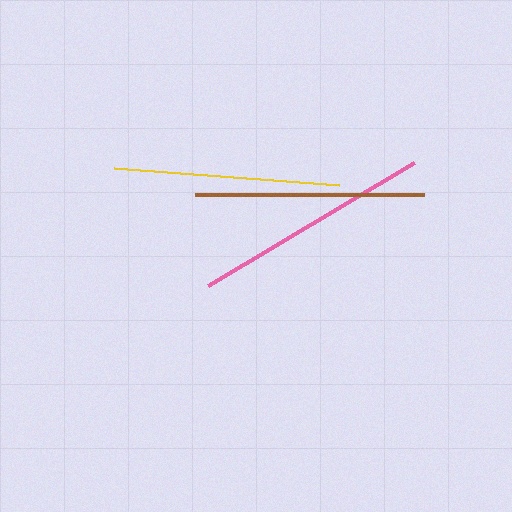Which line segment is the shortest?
The yellow line is the shortest at approximately 226 pixels.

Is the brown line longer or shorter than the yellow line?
The brown line is longer than the yellow line.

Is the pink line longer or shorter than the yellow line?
The pink line is longer than the yellow line.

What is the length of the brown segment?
The brown segment is approximately 230 pixels long.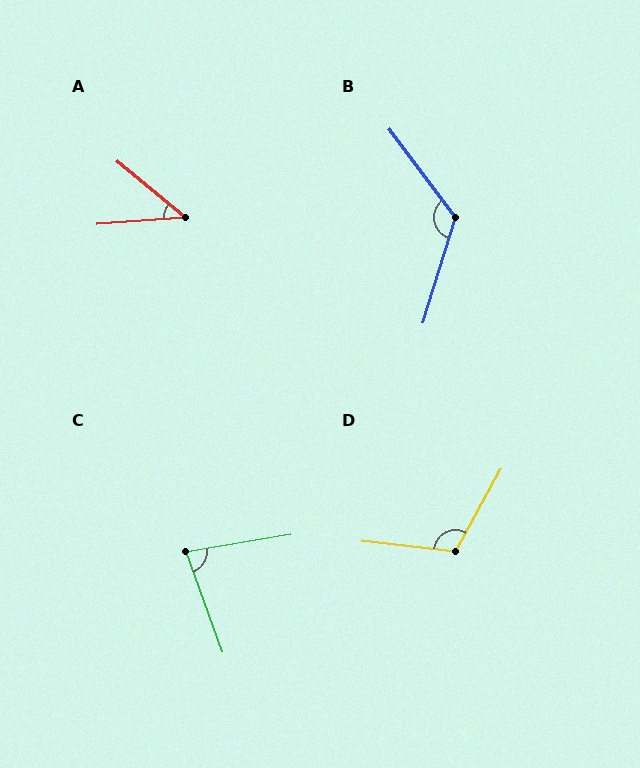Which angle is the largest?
B, at approximately 126 degrees.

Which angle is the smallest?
A, at approximately 44 degrees.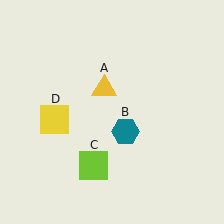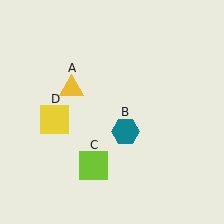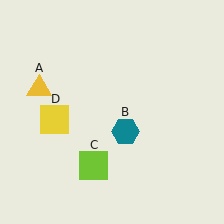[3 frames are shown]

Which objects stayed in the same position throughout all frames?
Teal hexagon (object B) and lime square (object C) and yellow square (object D) remained stationary.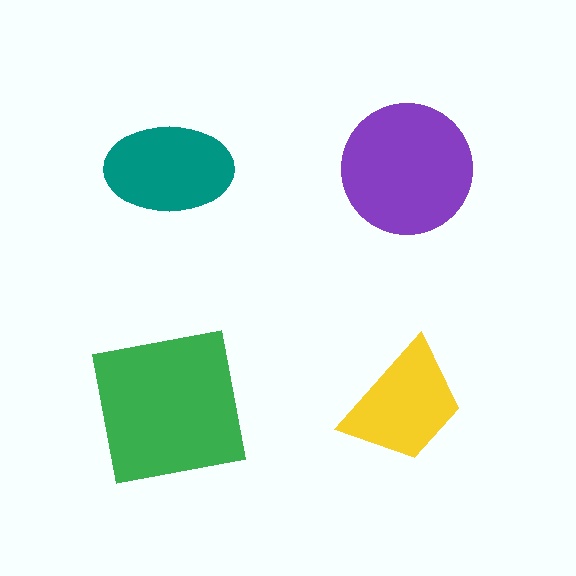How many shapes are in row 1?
2 shapes.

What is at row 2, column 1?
A green square.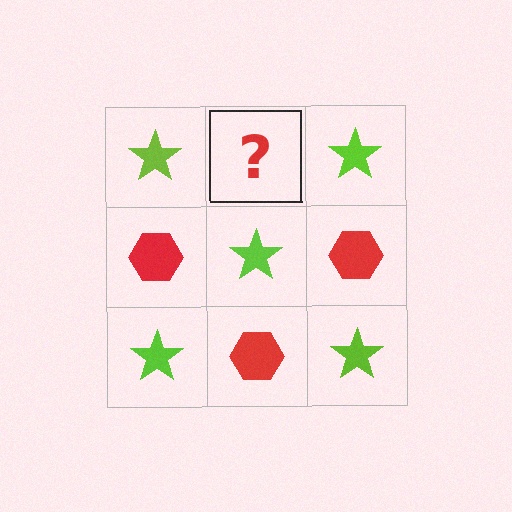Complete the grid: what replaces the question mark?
The question mark should be replaced with a red hexagon.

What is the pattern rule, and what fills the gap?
The rule is that it alternates lime star and red hexagon in a checkerboard pattern. The gap should be filled with a red hexagon.